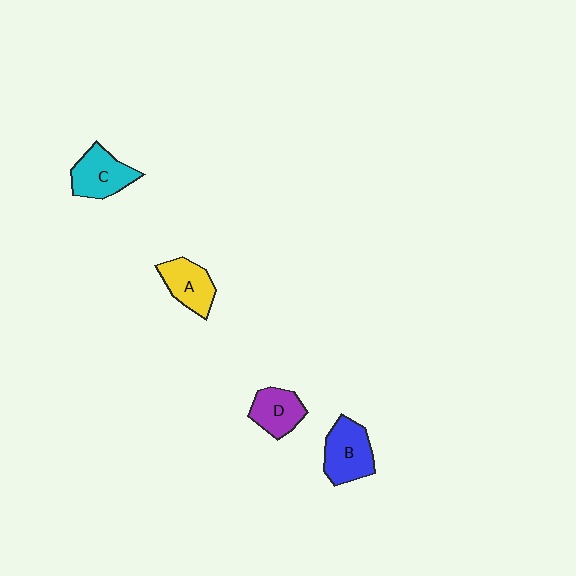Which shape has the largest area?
Shape B (blue).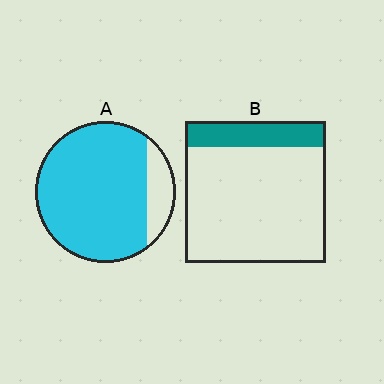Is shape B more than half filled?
No.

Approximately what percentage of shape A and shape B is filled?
A is approximately 85% and B is approximately 20%.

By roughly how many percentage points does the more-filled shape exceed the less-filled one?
By roughly 65 percentage points (A over B).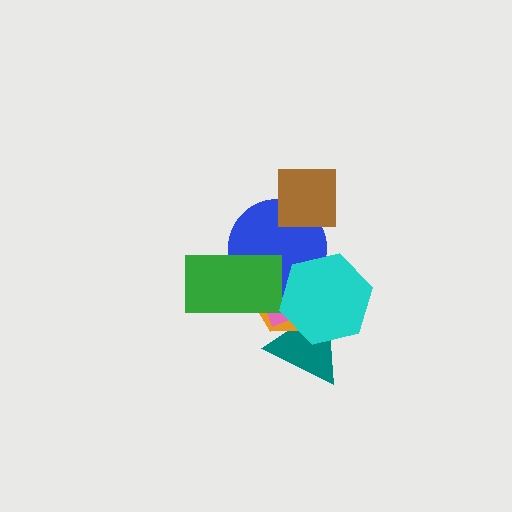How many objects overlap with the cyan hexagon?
4 objects overlap with the cyan hexagon.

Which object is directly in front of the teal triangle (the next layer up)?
The orange hexagon is directly in front of the teal triangle.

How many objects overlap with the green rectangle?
3 objects overlap with the green rectangle.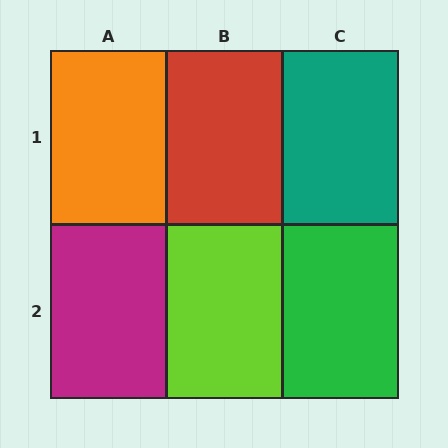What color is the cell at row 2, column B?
Lime.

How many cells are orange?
1 cell is orange.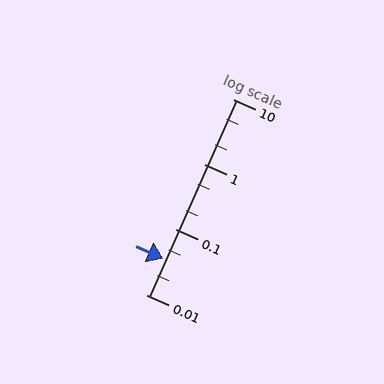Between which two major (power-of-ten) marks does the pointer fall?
The pointer is between 0.01 and 0.1.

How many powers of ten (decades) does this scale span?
The scale spans 3 decades, from 0.01 to 10.